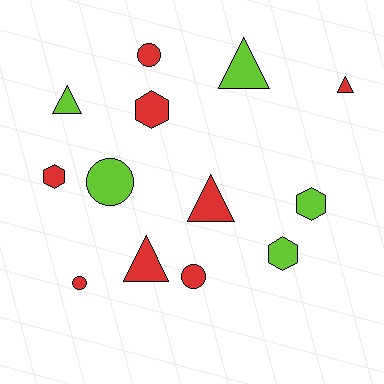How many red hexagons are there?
There are 2 red hexagons.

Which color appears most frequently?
Red, with 8 objects.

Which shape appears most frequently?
Triangle, with 5 objects.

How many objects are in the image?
There are 13 objects.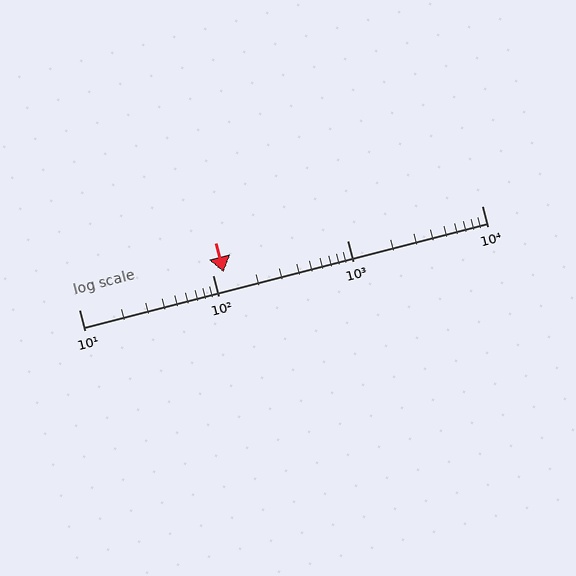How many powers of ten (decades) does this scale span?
The scale spans 3 decades, from 10 to 10000.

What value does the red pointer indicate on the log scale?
The pointer indicates approximately 120.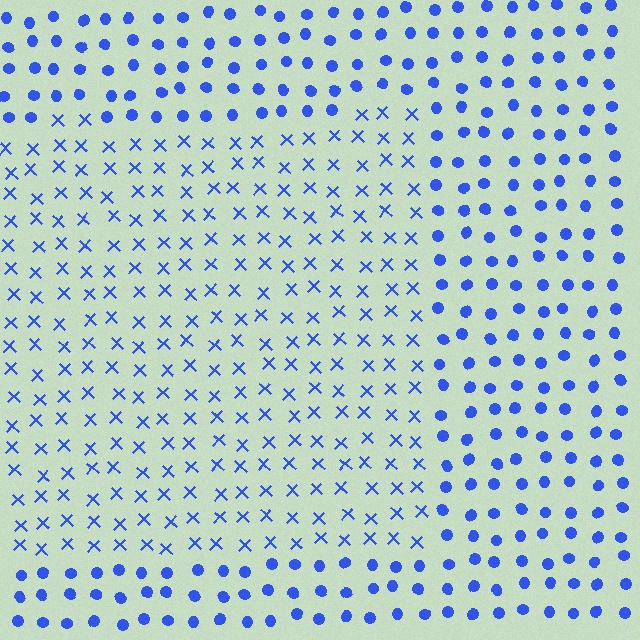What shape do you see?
I see a rectangle.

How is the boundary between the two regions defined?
The boundary is defined by a change in element shape: X marks inside vs. circles outside. All elements share the same color and spacing.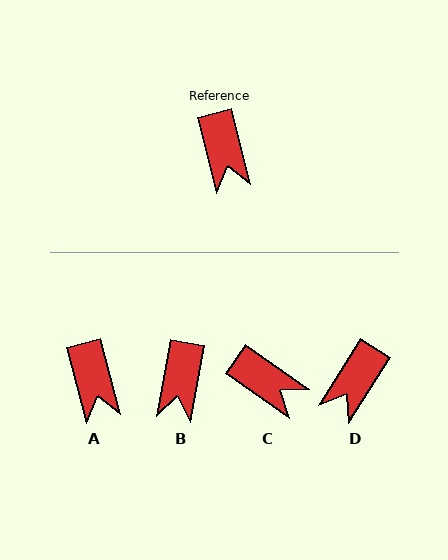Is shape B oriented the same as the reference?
No, it is off by about 25 degrees.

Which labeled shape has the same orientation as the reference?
A.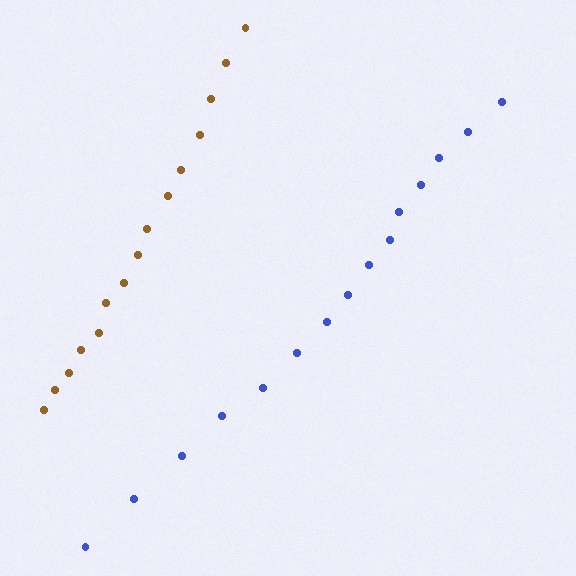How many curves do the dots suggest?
There are 2 distinct paths.